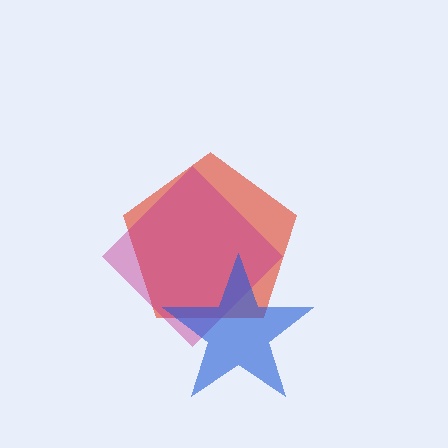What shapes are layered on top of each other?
The layered shapes are: a red pentagon, a magenta diamond, a blue star.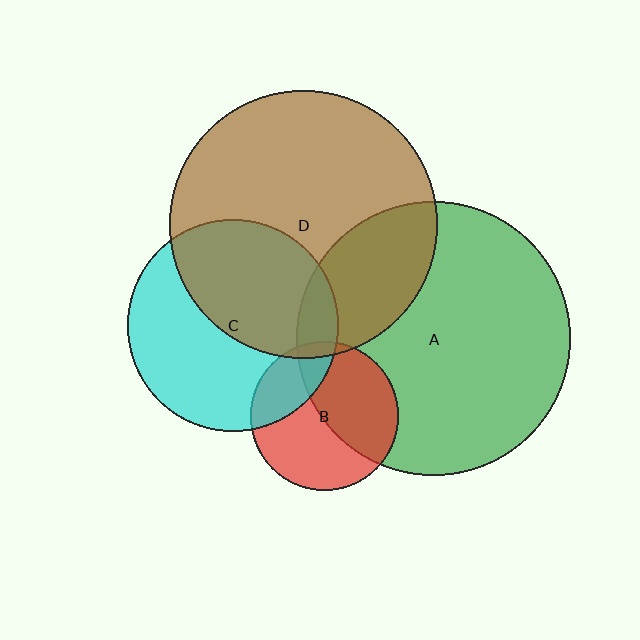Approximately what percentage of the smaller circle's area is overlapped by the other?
Approximately 5%.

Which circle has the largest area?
Circle A (green).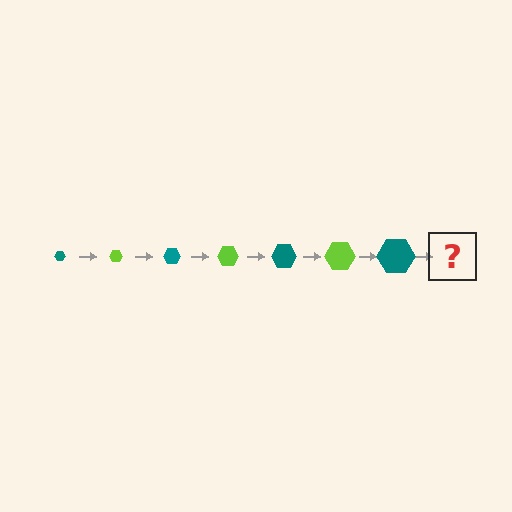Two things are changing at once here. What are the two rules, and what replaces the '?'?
The two rules are that the hexagon grows larger each step and the color cycles through teal and lime. The '?' should be a lime hexagon, larger than the previous one.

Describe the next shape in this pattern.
It should be a lime hexagon, larger than the previous one.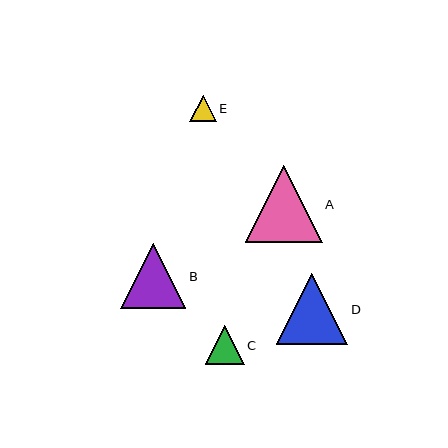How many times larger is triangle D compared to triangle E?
Triangle D is approximately 2.7 times the size of triangle E.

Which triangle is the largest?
Triangle A is the largest with a size of approximately 77 pixels.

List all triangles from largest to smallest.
From largest to smallest: A, D, B, C, E.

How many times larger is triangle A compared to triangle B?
Triangle A is approximately 1.2 times the size of triangle B.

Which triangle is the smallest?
Triangle E is the smallest with a size of approximately 27 pixels.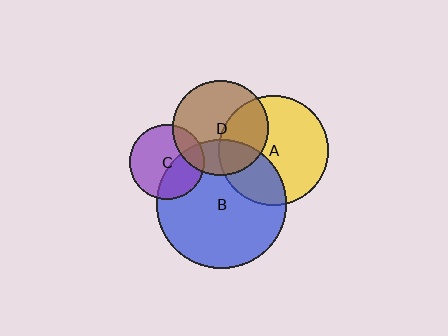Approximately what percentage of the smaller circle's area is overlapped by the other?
Approximately 35%.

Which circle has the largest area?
Circle B (blue).